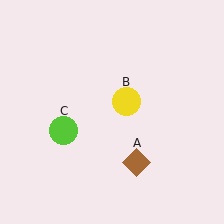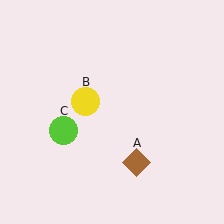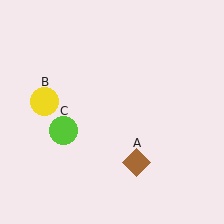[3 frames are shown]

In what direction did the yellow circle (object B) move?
The yellow circle (object B) moved left.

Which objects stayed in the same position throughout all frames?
Brown diamond (object A) and lime circle (object C) remained stationary.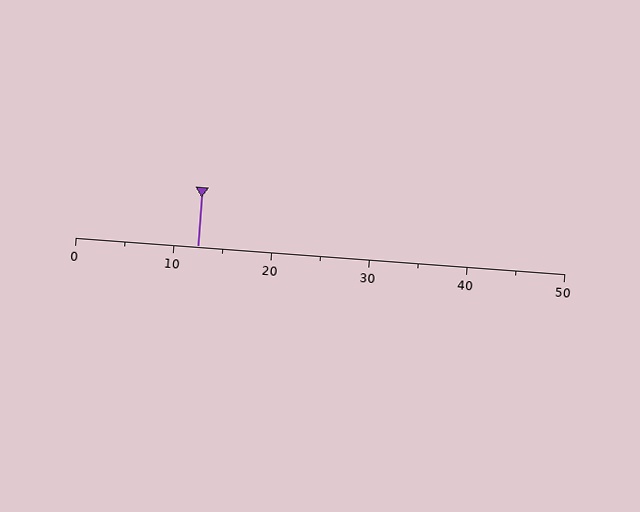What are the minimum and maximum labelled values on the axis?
The axis runs from 0 to 50.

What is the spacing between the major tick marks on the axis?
The major ticks are spaced 10 apart.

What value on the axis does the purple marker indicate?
The marker indicates approximately 12.5.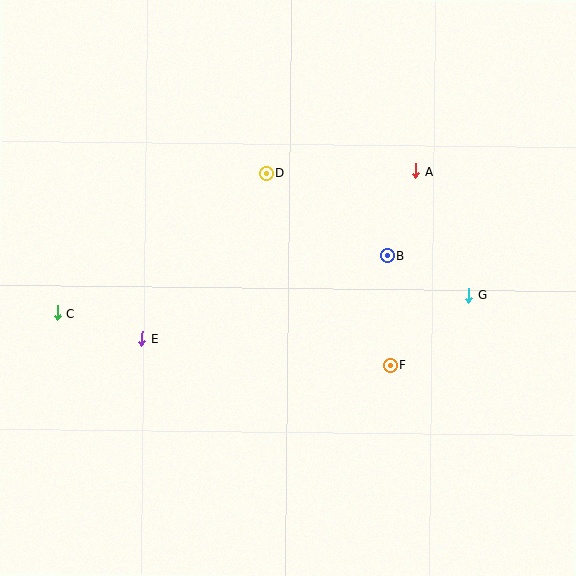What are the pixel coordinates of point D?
Point D is at (267, 173).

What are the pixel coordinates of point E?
Point E is at (142, 339).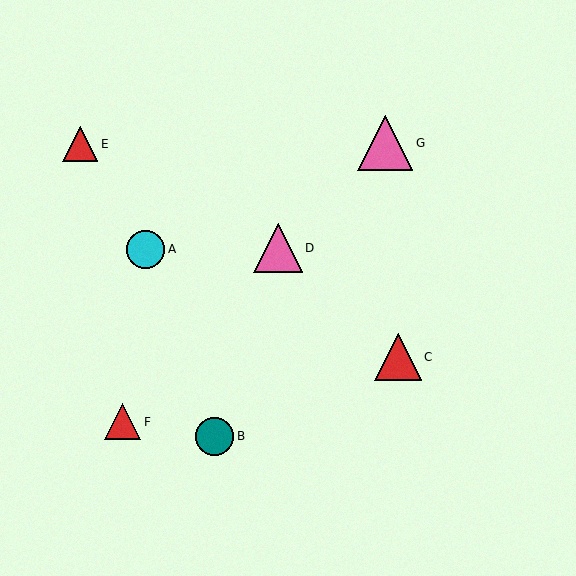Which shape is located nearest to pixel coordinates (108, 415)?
The red triangle (labeled F) at (123, 422) is nearest to that location.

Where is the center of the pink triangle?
The center of the pink triangle is at (278, 248).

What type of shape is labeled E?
Shape E is a red triangle.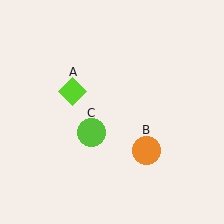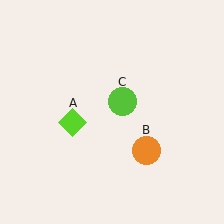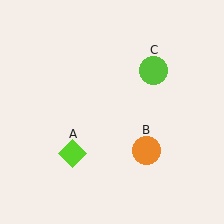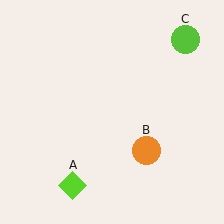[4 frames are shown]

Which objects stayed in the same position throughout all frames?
Orange circle (object B) remained stationary.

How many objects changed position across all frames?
2 objects changed position: lime diamond (object A), lime circle (object C).